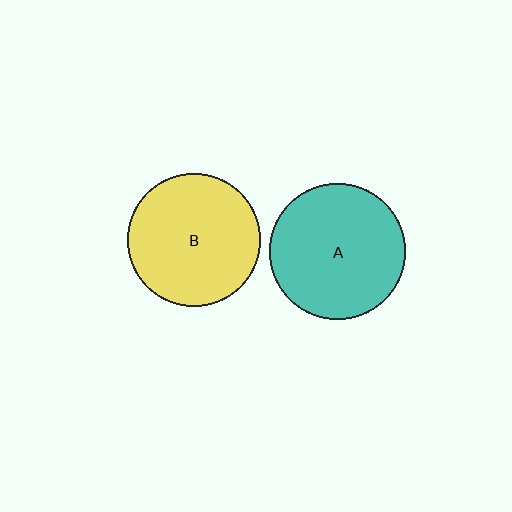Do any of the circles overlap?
No, none of the circles overlap.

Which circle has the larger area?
Circle A (teal).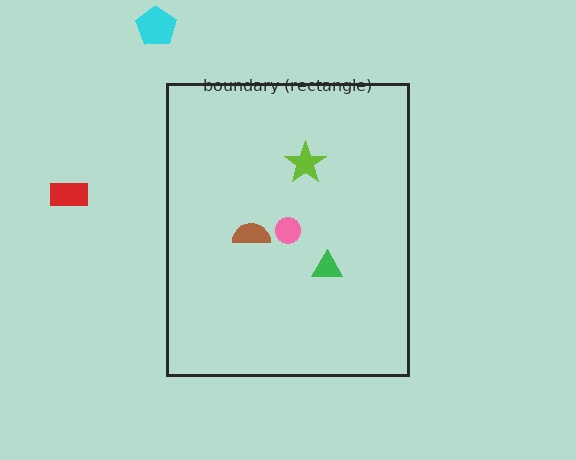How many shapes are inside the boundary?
4 inside, 2 outside.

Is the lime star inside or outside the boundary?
Inside.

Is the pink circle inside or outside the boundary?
Inside.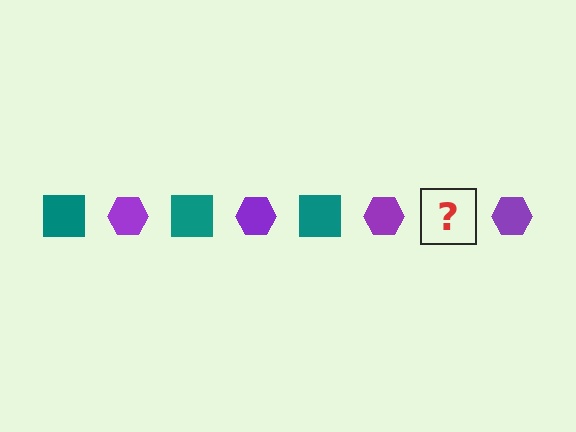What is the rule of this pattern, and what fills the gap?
The rule is that the pattern alternates between teal square and purple hexagon. The gap should be filled with a teal square.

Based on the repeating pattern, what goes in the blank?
The blank should be a teal square.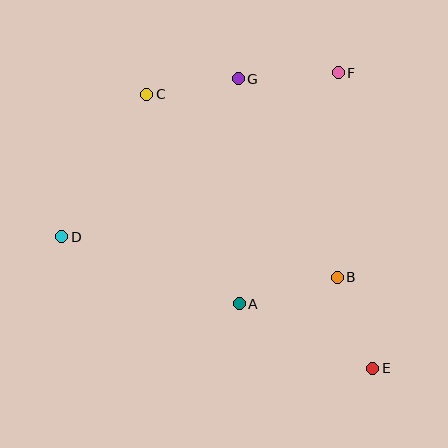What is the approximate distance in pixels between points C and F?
The distance between C and F is approximately 193 pixels.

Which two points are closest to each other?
Points C and G are closest to each other.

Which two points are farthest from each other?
Points C and E are farthest from each other.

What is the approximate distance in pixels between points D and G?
The distance between D and G is approximately 237 pixels.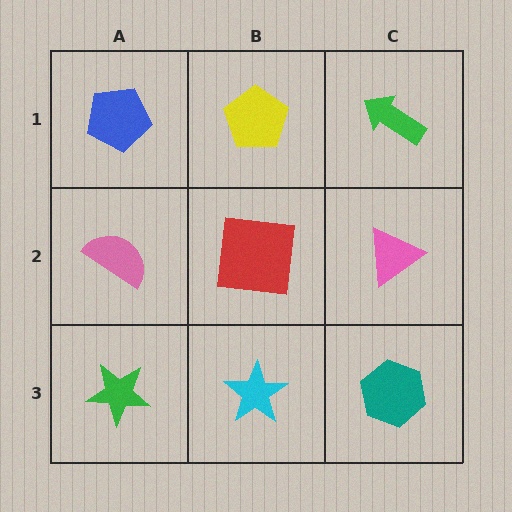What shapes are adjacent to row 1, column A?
A pink semicircle (row 2, column A), a yellow pentagon (row 1, column B).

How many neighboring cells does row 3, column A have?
2.